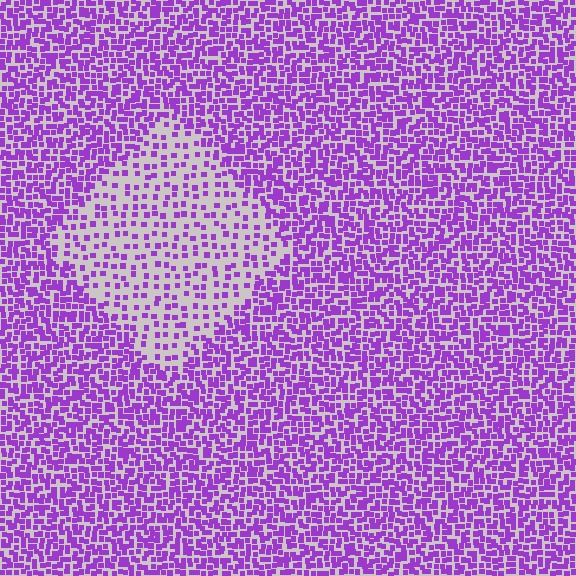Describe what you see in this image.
The image contains small purple elements arranged at two different densities. A diamond-shaped region is visible where the elements are less densely packed than the surrounding area.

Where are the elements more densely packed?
The elements are more densely packed outside the diamond boundary.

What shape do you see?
I see a diamond.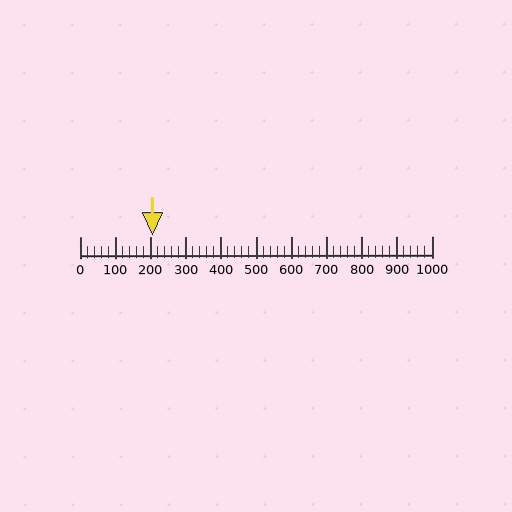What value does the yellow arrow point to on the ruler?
The yellow arrow points to approximately 207.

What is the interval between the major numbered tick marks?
The major tick marks are spaced 100 units apart.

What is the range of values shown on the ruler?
The ruler shows values from 0 to 1000.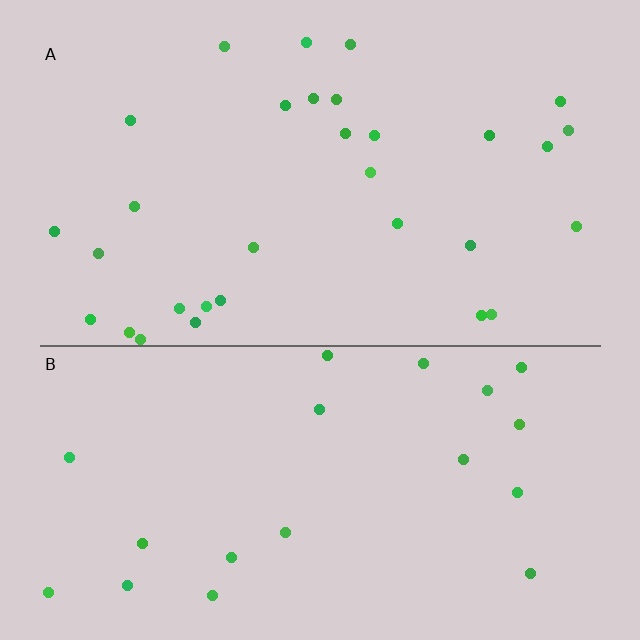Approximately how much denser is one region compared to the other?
Approximately 1.6× — region A over region B.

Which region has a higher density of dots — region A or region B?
A (the top).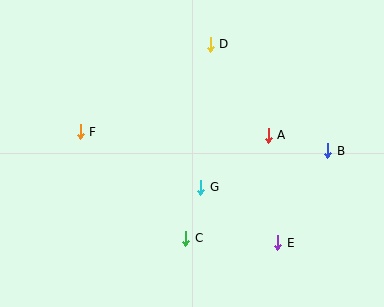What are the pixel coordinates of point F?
Point F is at (80, 132).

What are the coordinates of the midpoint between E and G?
The midpoint between E and G is at (239, 215).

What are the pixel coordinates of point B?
Point B is at (328, 151).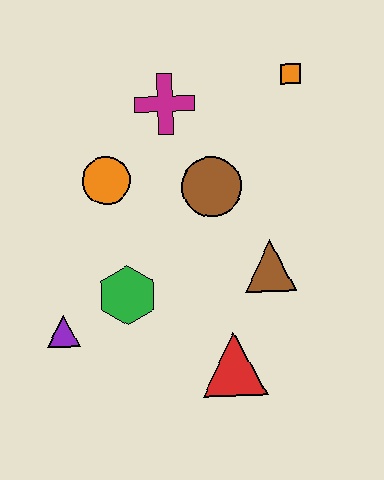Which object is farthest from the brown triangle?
The purple triangle is farthest from the brown triangle.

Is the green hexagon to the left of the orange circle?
No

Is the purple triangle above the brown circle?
No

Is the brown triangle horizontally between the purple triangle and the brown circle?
No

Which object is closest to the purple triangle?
The green hexagon is closest to the purple triangle.